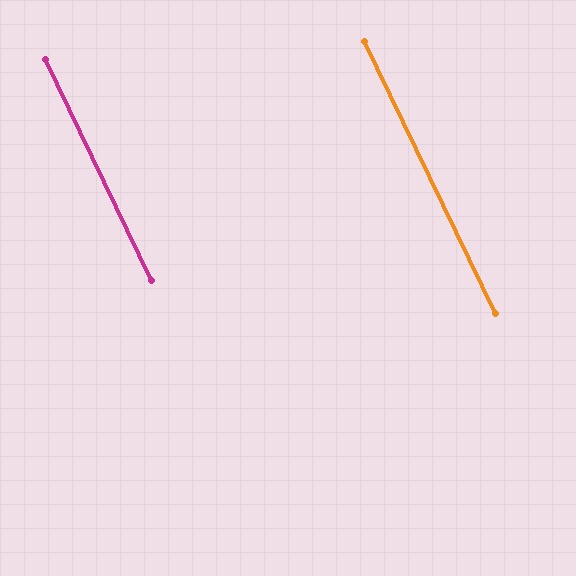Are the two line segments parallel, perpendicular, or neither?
Parallel — their directions differ by only 0.3°.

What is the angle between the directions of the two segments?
Approximately 0 degrees.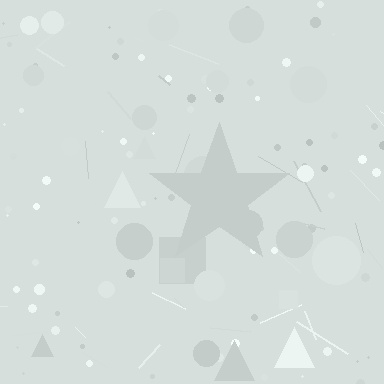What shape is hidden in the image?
A star is hidden in the image.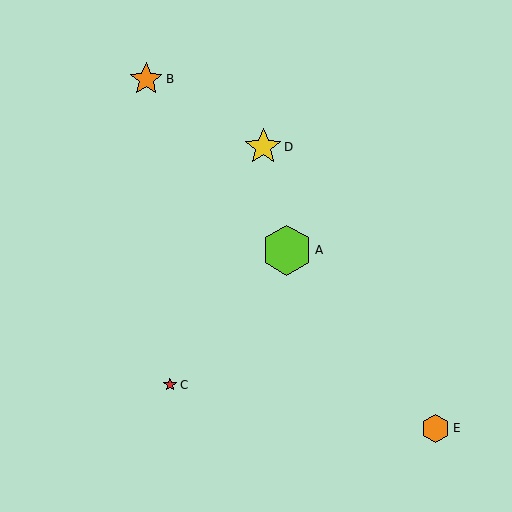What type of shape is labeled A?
Shape A is a lime hexagon.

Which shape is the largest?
The lime hexagon (labeled A) is the largest.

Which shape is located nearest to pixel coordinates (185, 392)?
The red star (labeled C) at (170, 385) is nearest to that location.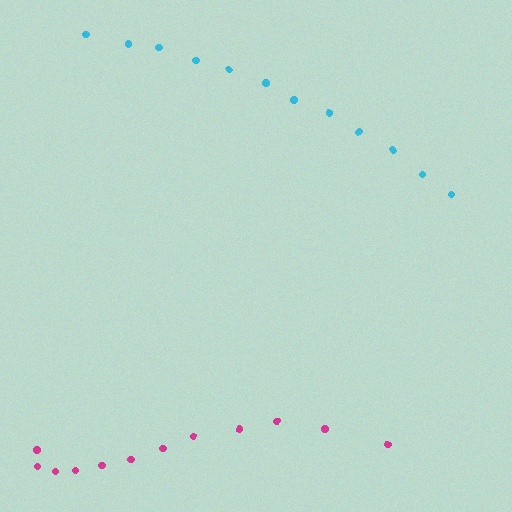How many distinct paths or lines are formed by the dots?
There are 2 distinct paths.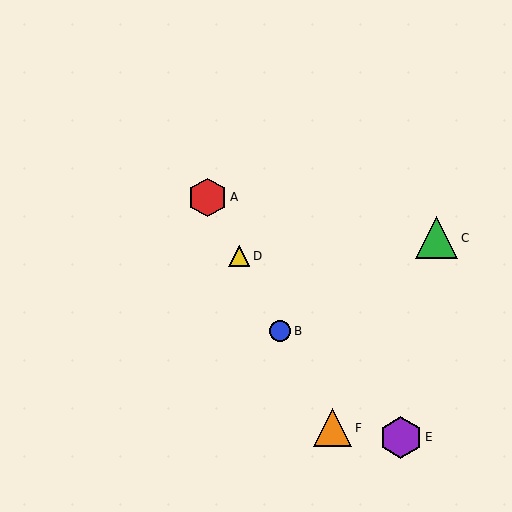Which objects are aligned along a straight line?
Objects A, B, D, F are aligned along a straight line.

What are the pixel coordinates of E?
Object E is at (401, 437).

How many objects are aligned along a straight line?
4 objects (A, B, D, F) are aligned along a straight line.